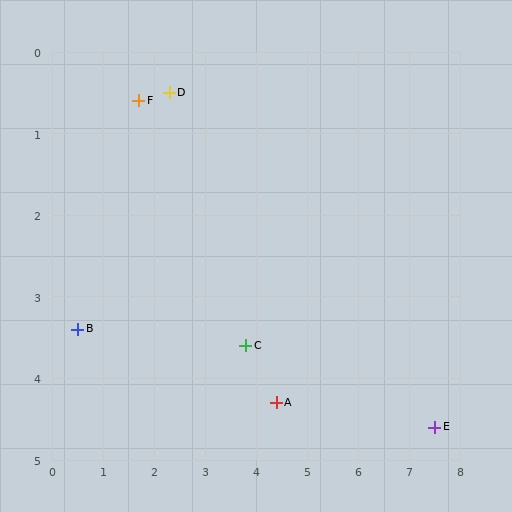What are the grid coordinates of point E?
Point E is at approximately (7.5, 4.6).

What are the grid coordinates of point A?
Point A is at approximately (4.4, 4.3).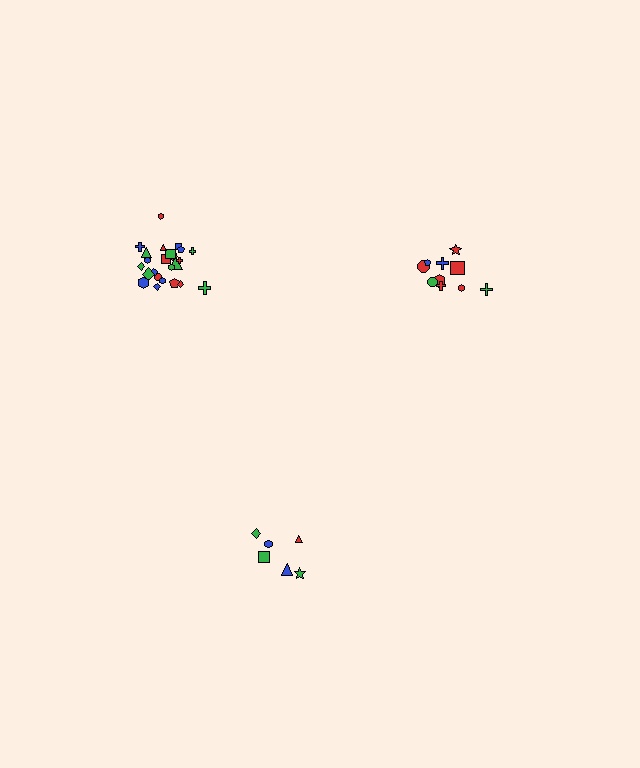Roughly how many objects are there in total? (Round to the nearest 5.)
Roughly 40 objects in total.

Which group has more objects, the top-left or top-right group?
The top-left group.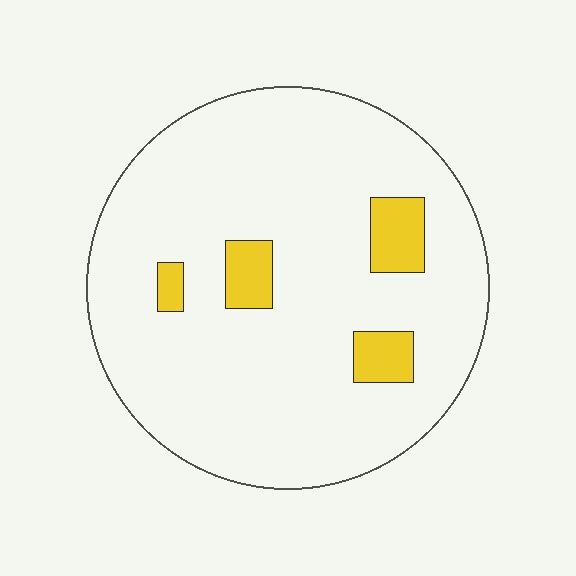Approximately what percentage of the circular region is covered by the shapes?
Approximately 10%.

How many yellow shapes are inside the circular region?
4.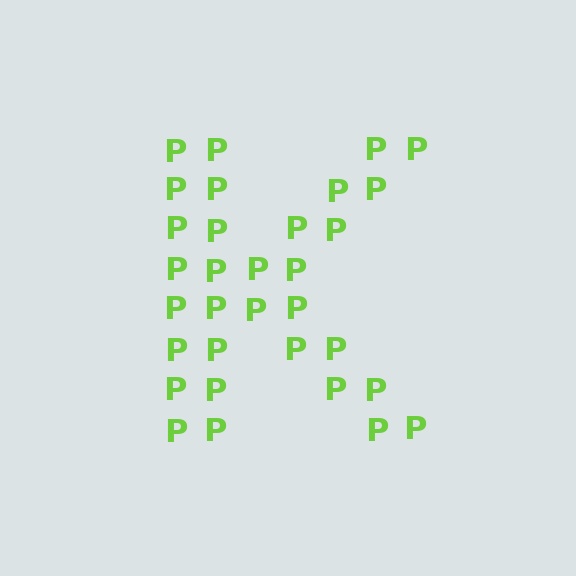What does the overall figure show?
The overall figure shows the letter K.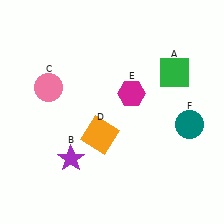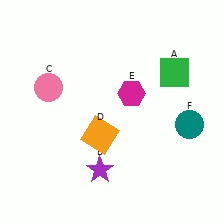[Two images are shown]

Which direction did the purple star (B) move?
The purple star (B) moved right.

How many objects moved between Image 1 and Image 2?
1 object moved between the two images.